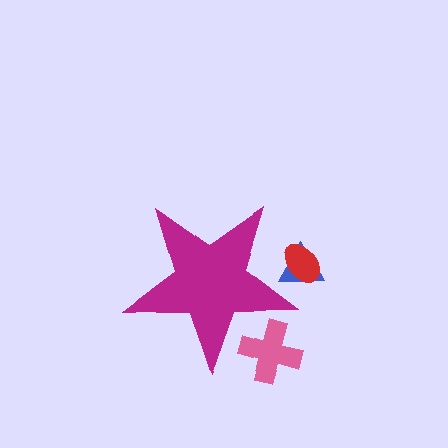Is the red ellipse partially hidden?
Yes, the red ellipse is partially hidden behind the magenta star.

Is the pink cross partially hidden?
Yes, the pink cross is partially hidden behind the magenta star.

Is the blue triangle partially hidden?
Yes, the blue triangle is partially hidden behind the magenta star.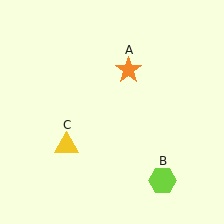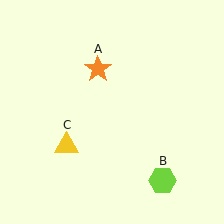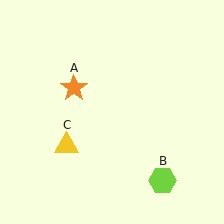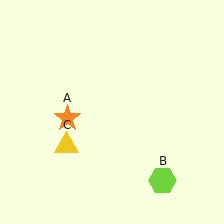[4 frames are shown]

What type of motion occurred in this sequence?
The orange star (object A) rotated counterclockwise around the center of the scene.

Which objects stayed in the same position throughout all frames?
Lime hexagon (object B) and yellow triangle (object C) remained stationary.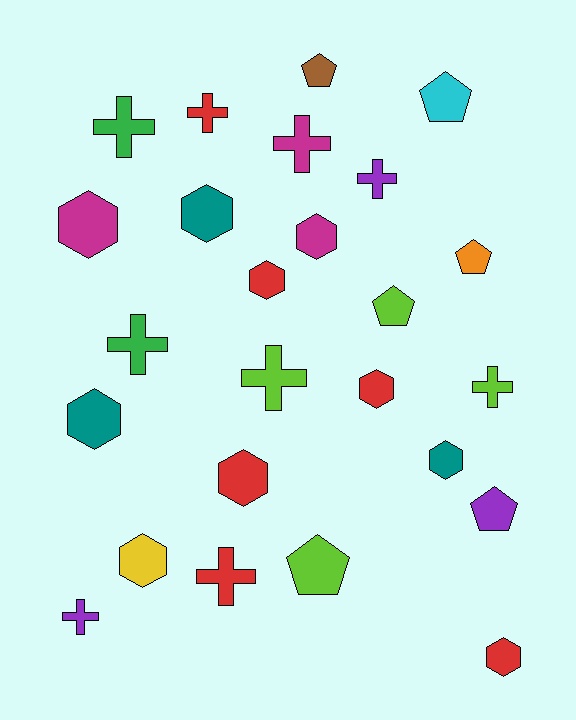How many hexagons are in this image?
There are 10 hexagons.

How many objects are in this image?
There are 25 objects.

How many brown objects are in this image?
There is 1 brown object.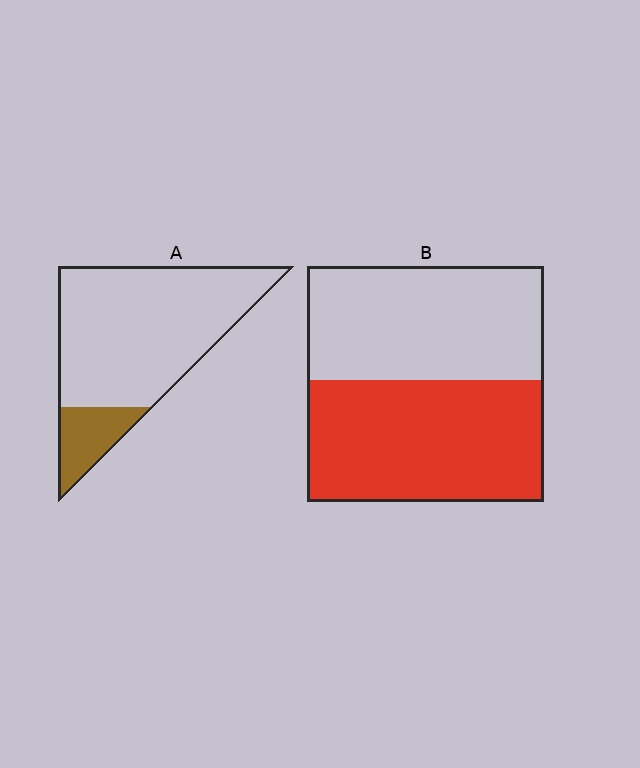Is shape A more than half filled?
No.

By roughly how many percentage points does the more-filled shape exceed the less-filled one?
By roughly 35 percentage points (B over A).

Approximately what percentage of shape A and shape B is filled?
A is approximately 15% and B is approximately 50%.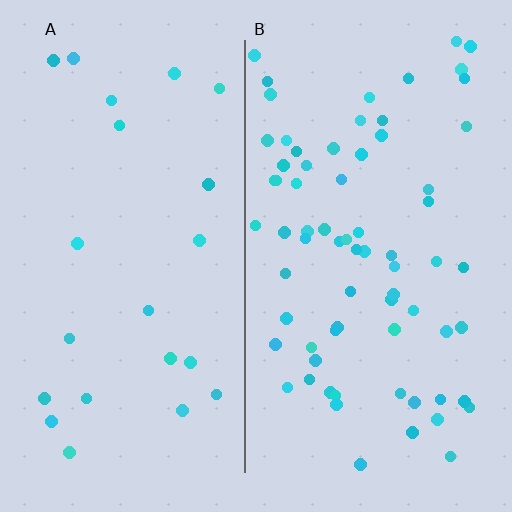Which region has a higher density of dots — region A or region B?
B (the right).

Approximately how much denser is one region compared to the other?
Approximately 3.2× — region B over region A.